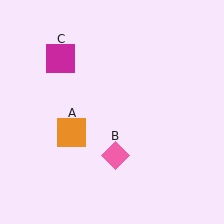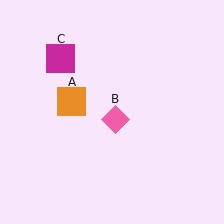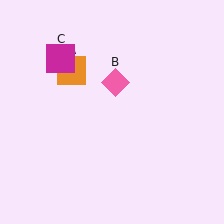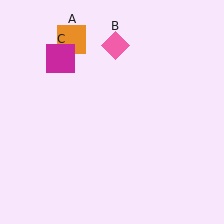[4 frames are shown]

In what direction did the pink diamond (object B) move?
The pink diamond (object B) moved up.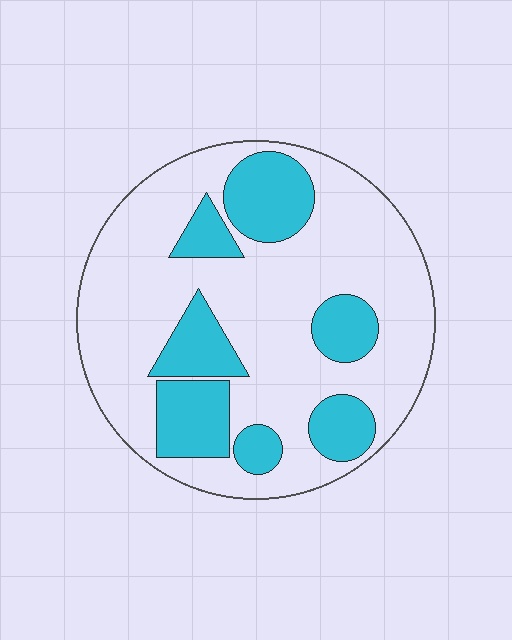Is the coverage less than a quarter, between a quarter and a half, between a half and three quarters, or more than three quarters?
Between a quarter and a half.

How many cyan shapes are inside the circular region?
7.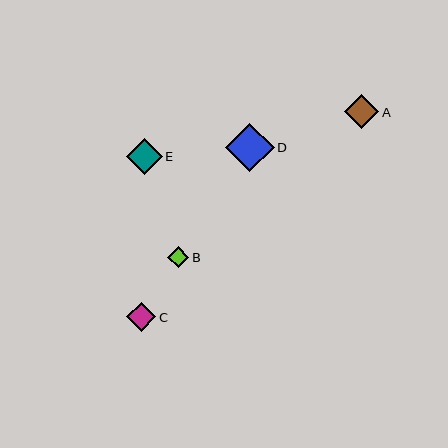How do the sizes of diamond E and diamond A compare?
Diamond E and diamond A are approximately the same size.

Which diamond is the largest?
Diamond D is the largest with a size of approximately 48 pixels.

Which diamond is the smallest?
Diamond B is the smallest with a size of approximately 21 pixels.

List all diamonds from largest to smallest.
From largest to smallest: D, E, A, C, B.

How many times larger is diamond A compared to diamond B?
Diamond A is approximately 1.6 times the size of diamond B.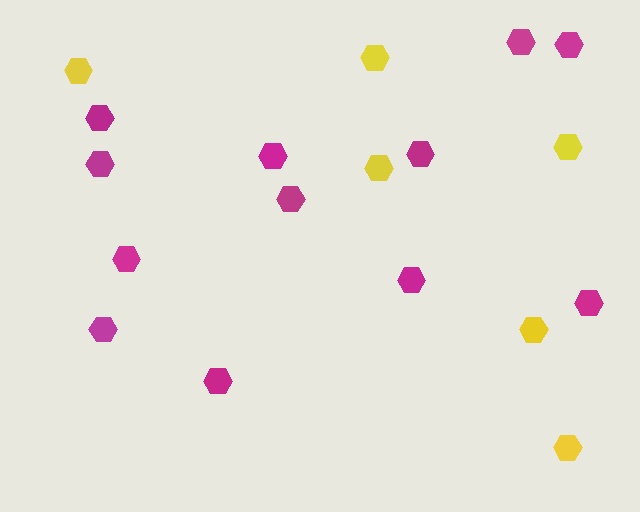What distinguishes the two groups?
There are 2 groups: one group of yellow hexagons (6) and one group of magenta hexagons (12).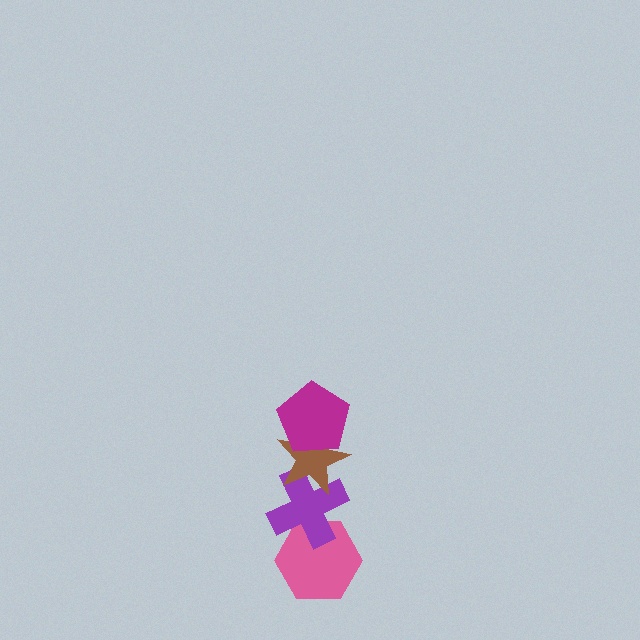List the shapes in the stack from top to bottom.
From top to bottom: the magenta pentagon, the brown star, the purple cross, the pink hexagon.